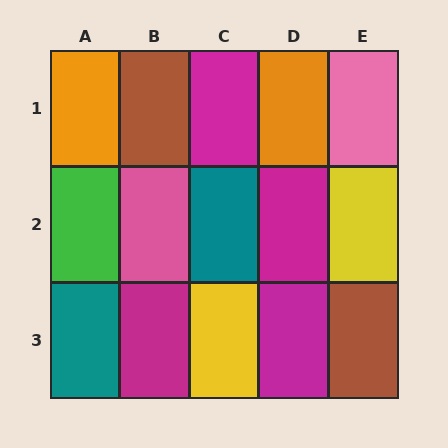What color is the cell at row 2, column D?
Magenta.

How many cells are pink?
2 cells are pink.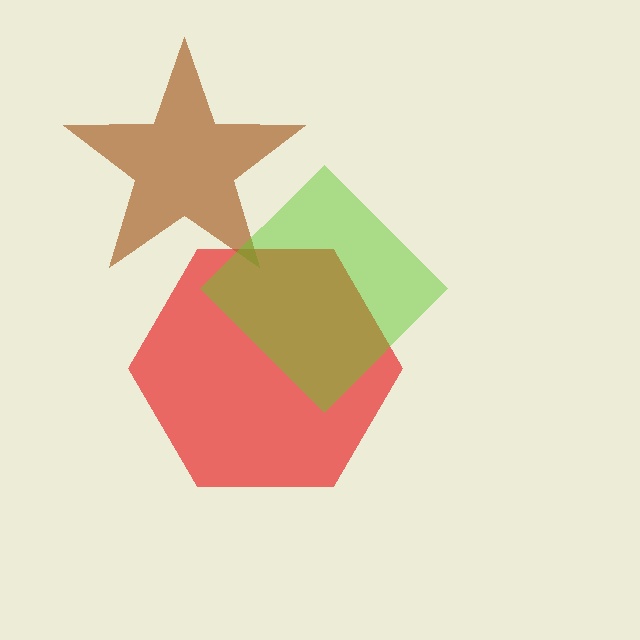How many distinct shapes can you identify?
There are 3 distinct shapes: a red hexagon, a brown star, a lime diamond.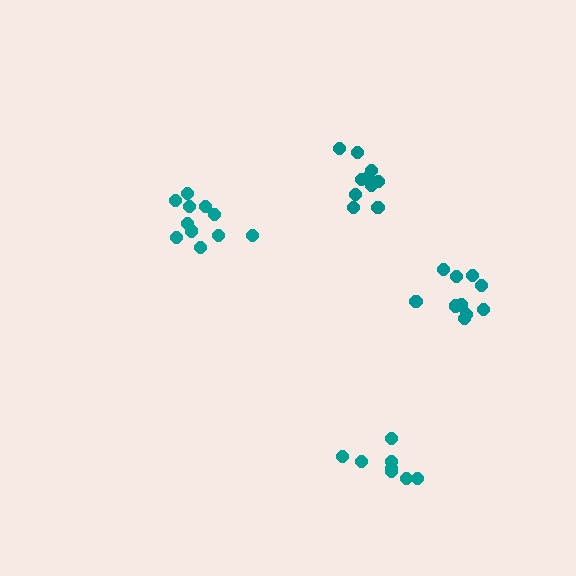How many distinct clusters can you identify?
There are 4 distinct clusters.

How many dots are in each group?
Group 1: 8 dots, Group 2: 11 dots, Group 3: 10 dots, Group 4: 10 dots (39 total).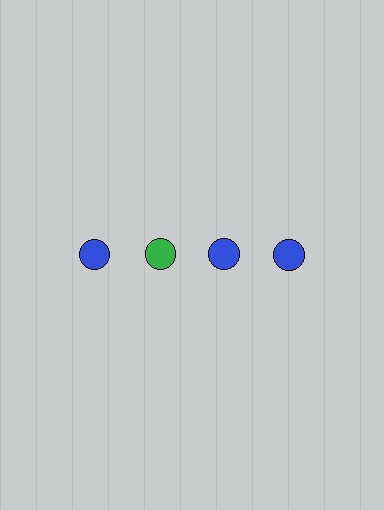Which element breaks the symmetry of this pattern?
The green circle in the top row, second from left column breaks the symmetry. All other shapes are blue circles.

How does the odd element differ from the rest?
It has a different color: green instead of blue.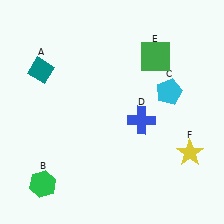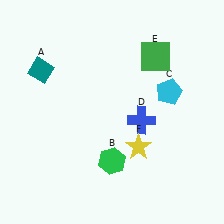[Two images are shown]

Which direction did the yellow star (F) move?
The yellow star (F) moved left.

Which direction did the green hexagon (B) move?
The green hexagon (B) moved right.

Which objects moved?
The objects that moved are: the green hexagon (B), the yellow star (F).